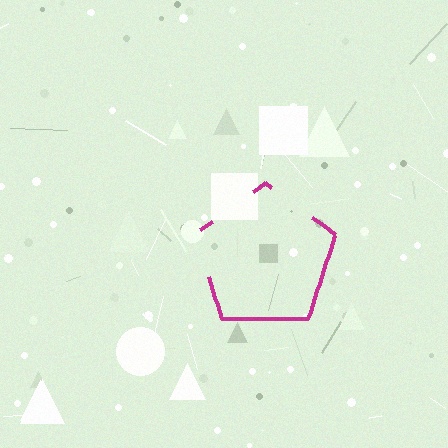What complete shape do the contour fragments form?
The contour fragments form a pentagon.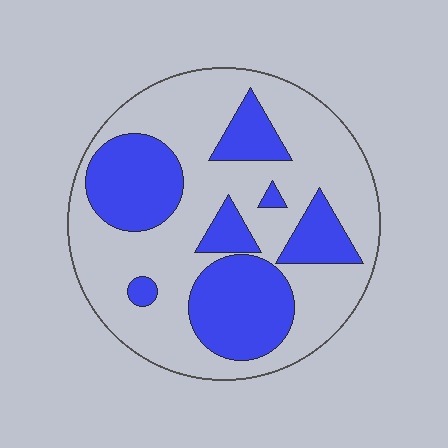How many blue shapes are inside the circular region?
7.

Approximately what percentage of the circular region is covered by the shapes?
Approximately 35%.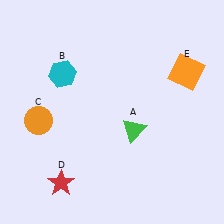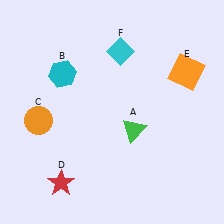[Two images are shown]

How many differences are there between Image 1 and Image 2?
There is 1 difference between the two images.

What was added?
A cyan diamond (F) was added in Image 2.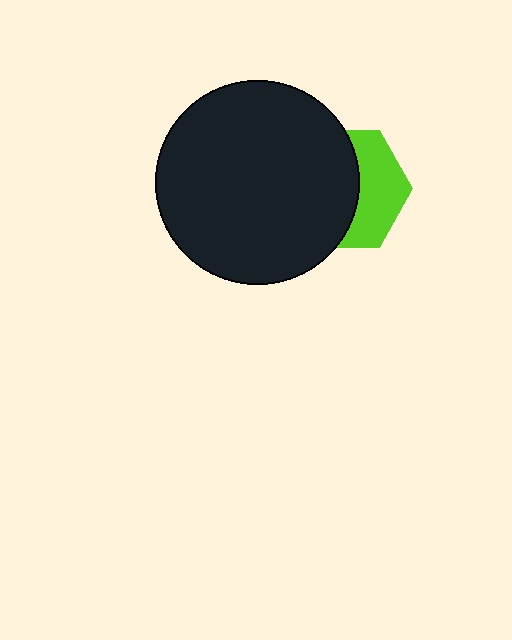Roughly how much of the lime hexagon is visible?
A small part of it is visible (roughly 42%).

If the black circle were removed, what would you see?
You would see the complete lime hexagon.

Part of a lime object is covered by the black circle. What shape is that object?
It is a hexagon.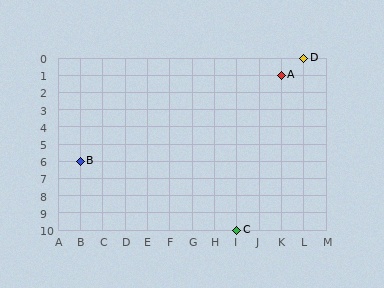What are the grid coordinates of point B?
Point B is at grid coordinates (B, 6).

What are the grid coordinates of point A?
Point A is at grid coordinates (K, 1).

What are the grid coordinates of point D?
Point D is at grid coordinates (L, 0).